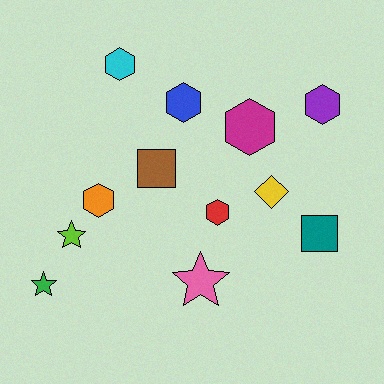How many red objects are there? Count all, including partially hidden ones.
There is 1 red object.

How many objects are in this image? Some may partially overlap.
There are 12 objects.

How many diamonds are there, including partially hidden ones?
There is 1 diamond.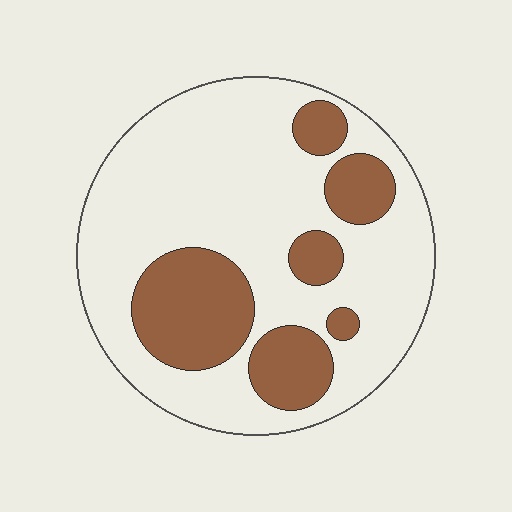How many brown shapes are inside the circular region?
6.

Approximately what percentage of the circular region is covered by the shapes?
Approximately 25%.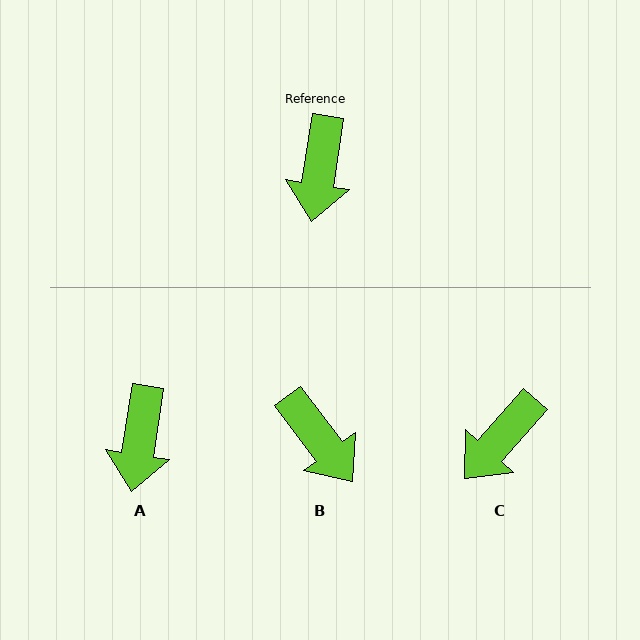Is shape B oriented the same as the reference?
No, it is off by about 46 degrees.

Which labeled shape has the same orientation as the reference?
A.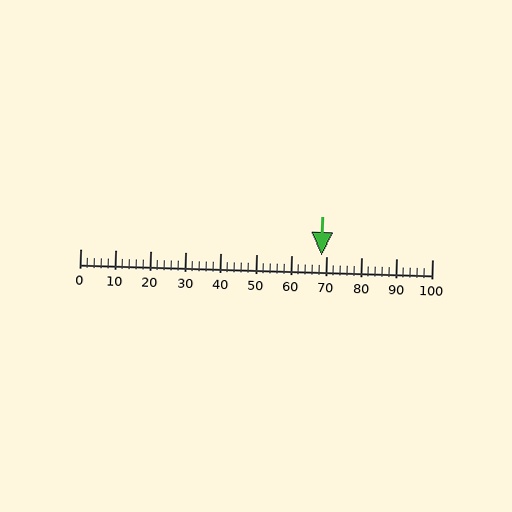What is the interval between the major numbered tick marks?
The major tick marks are spaced 10 units apart.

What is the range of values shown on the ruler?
The ruler shows values from 0 to 100.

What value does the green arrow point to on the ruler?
The green arrow points to approximately 69.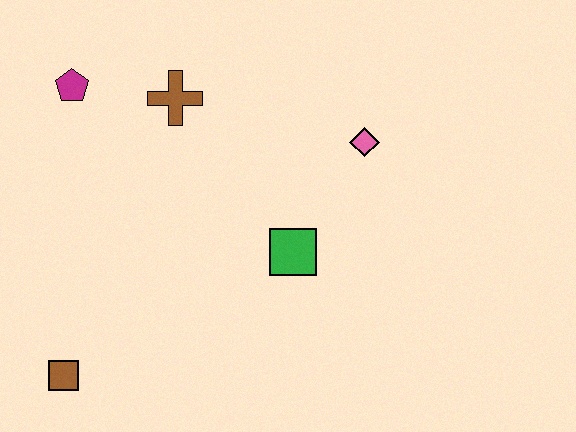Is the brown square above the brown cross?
No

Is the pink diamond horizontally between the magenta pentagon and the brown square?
No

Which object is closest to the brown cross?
The magenta pentagon is closest to the brown cross.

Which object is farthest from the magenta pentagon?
The pink diamond is farthest from the magenta pentagon.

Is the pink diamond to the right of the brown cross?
Yes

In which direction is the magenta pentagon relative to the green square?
The magenta pentagon is to the left of the green square.